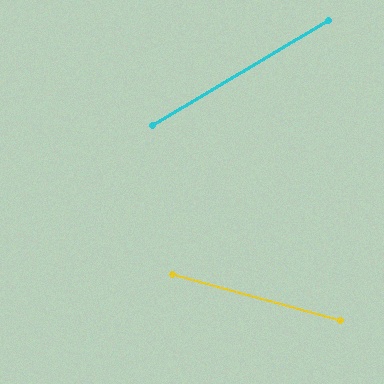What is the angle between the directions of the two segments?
Approximately 46 degrees.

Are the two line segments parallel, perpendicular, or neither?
Neither parallel nor perpendicular — they differ by about 46°.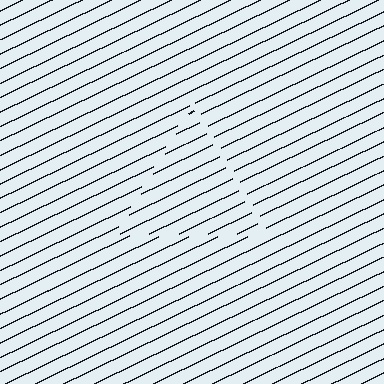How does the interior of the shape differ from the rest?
The interior of the shape contains the same grating, shifted by half a period — the contour is defined by the phase discontinuity where line-ends from the inner and outer gratings abut.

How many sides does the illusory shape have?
3 sides — the line-ends trace a triangle.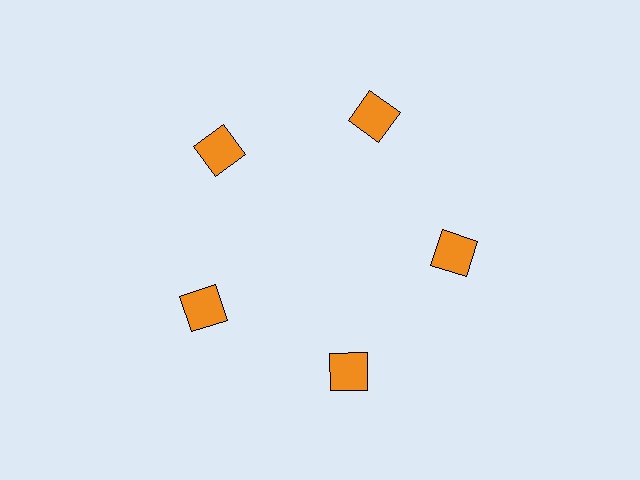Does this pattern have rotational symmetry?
Yes, this pattern has 5-fold rotational symmetry. It looks the same after rotating 72 degrees around the center.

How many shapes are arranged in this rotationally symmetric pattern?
There are 5 shapes, arranged in 5 groups of 1.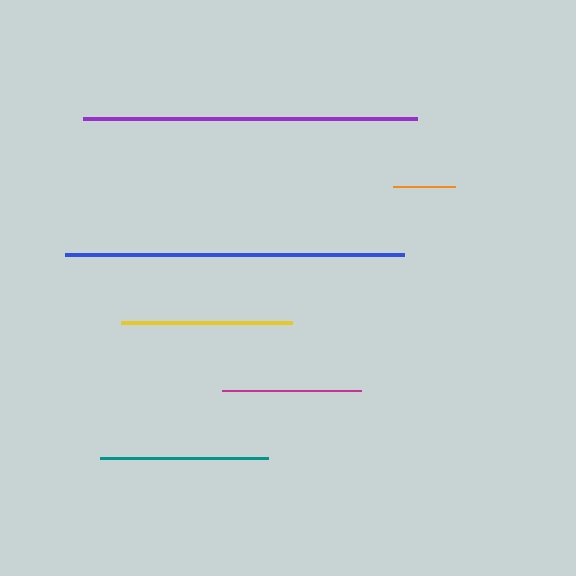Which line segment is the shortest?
The orange line is the shortest at approximately 62 pixels.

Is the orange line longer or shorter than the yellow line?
The yellow line is longer than the orange line.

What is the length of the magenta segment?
The magenta segment is approximately 139 pixels long.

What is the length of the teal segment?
The teal segment is approximately 167 pixels long.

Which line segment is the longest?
The blue line is the longest at approximately 338 pixels.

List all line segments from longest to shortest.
From longest to shortest: blue, purple, yellow, teal, magenta, orange.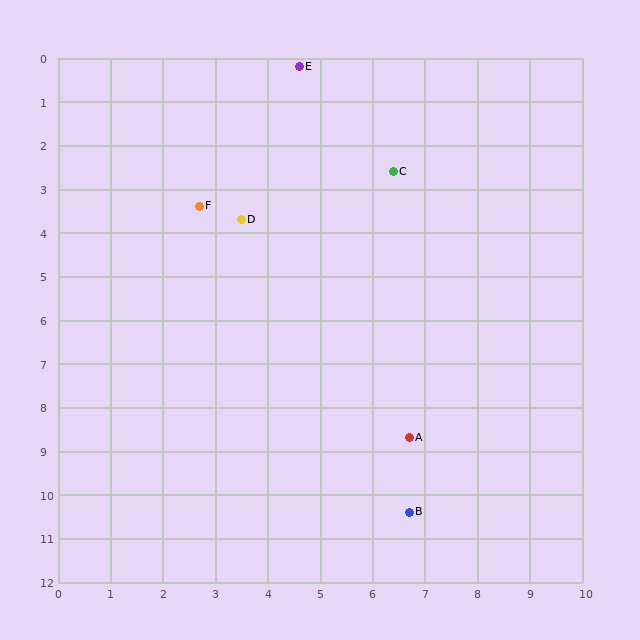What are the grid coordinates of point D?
Point D is at approximately (3.5, 3.7).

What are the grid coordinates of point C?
Point C is at approximately (6.4, 2.6).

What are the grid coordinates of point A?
Point A is at approximately (6.7, 8.7).